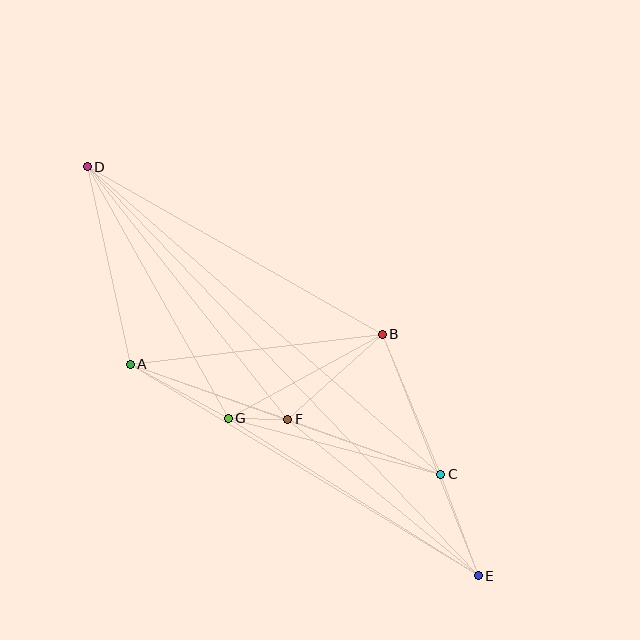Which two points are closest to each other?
Points F and G are closest to each other.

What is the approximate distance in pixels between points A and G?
The distance between A and G is approximately 112 pixels.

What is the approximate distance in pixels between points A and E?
The distance between A and E is approximately 407 pixels.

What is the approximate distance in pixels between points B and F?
The distance between B and F is approximately 127 pixels.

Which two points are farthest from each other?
Points D and E are farthest from each other.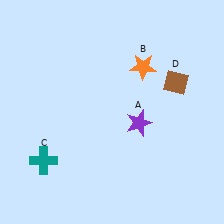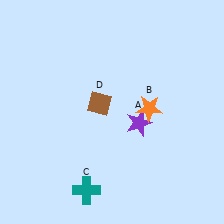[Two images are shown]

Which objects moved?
The objects that moved are: the orange star (B), the teal cross (C), the brown diamond (D).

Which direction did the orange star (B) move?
The orange star (B) moved down.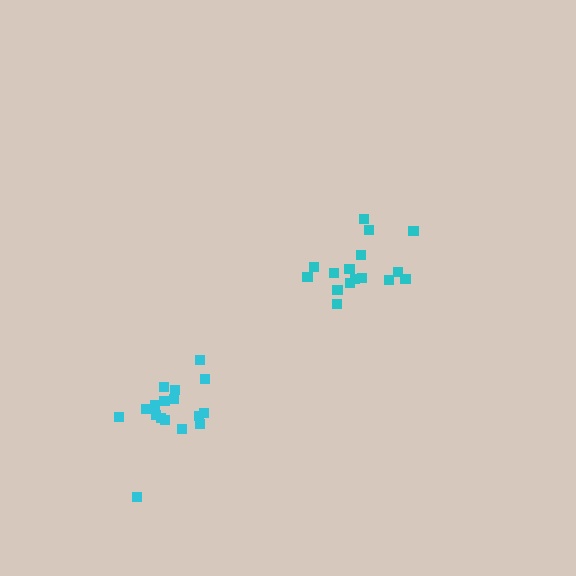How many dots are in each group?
Group 1: 17 dots, Group 2: 16 dots (33 total).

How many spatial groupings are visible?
There are 2 spatial groupings.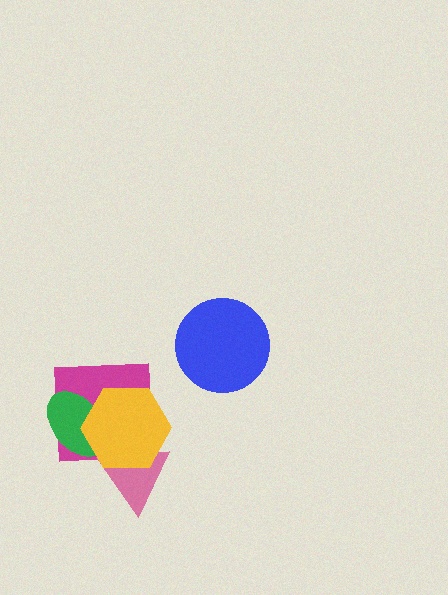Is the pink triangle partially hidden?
Yes, it is partially covered by another shape.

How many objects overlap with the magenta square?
3 objects overlap with the magenta square.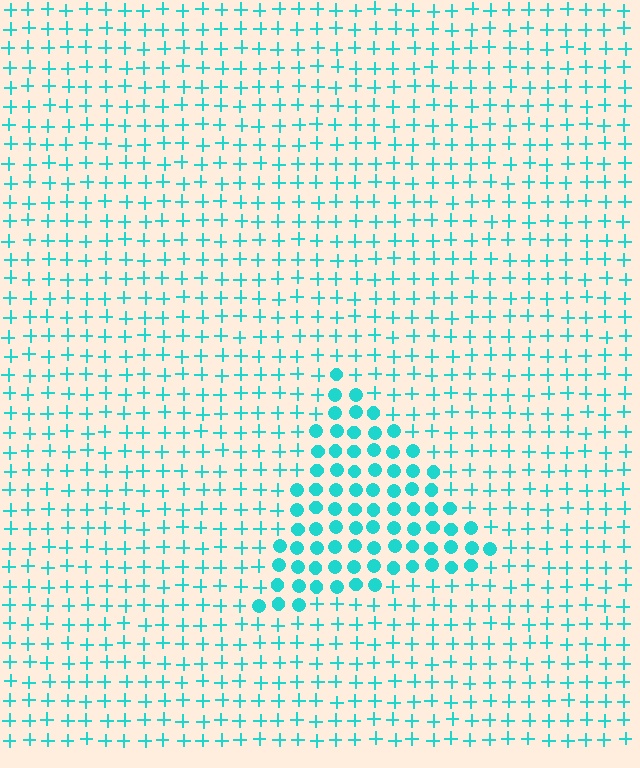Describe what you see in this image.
The image is filled with small cyan elements arranged in a uniform grid. A triangle-shaped region contains circles, while the surrounding area contains plus signs. The boundary is defined purely by the change in element shape.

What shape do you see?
I see a triangle.